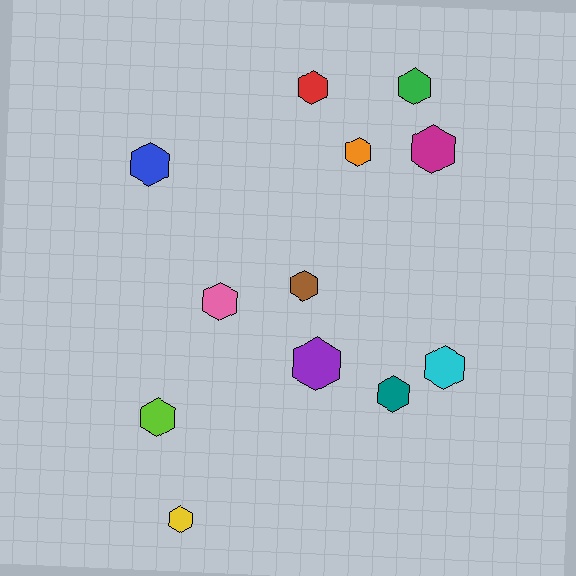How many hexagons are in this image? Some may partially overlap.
There are 12 hexagons.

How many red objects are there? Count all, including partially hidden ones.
There is 1 red object.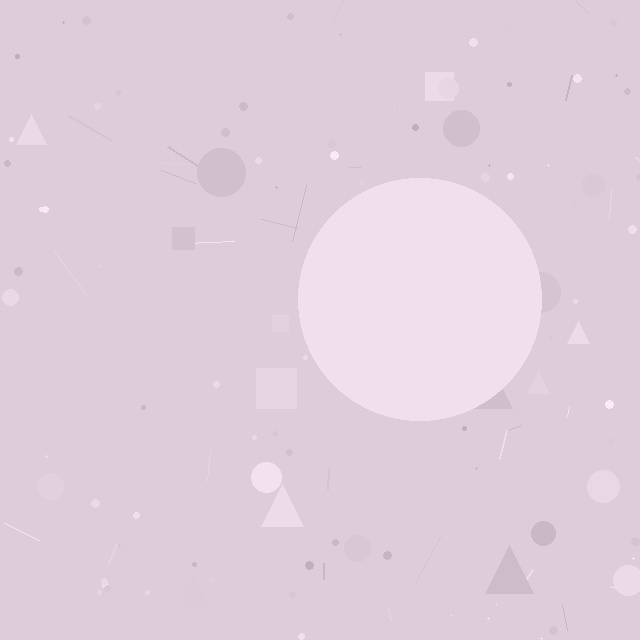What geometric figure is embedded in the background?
A circle is embedded in the background.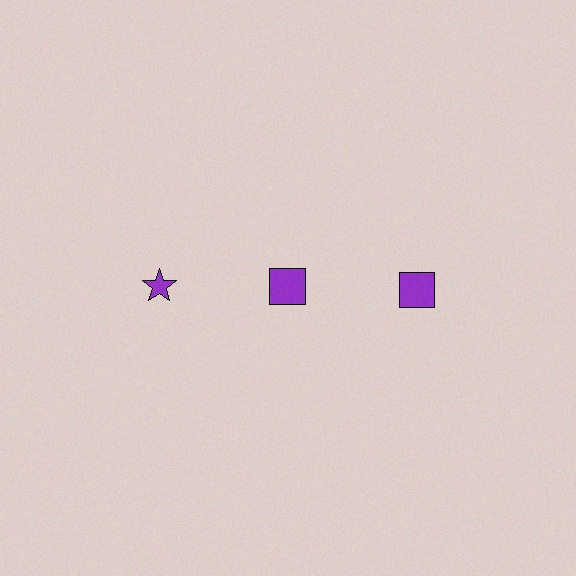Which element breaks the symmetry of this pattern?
The purple star in the top row, leftmost column breaks the symmetry. All other shapes are purple squares.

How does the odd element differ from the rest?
It has a different shape: star instead of square.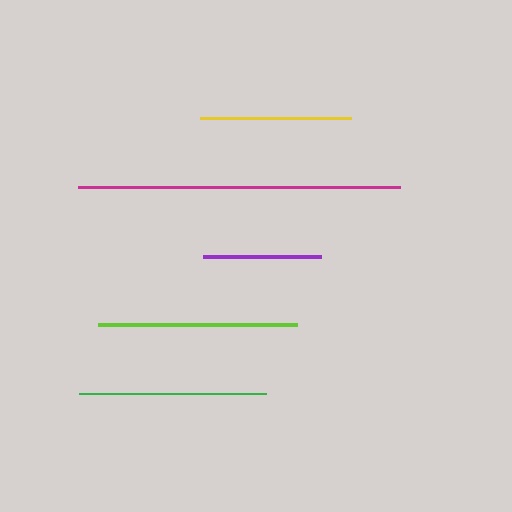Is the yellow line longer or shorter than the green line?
The green line is longer than the yellow line.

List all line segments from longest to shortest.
From longest to shortest: magenta, lime, green, yellow, purple.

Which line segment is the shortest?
The purple line is the shortest at approximately 118 pixels.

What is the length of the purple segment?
The purple segment is approximately 118 pixels long.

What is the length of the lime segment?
The lime segment is approximately 199 pixels long.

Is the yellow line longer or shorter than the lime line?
The lime line is longer than the yellow line.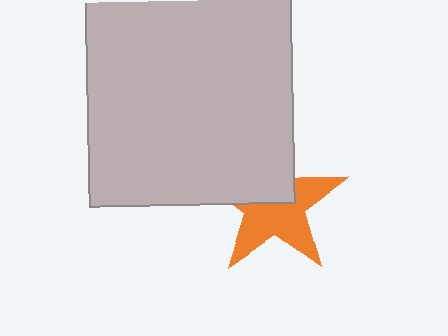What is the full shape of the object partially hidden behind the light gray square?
The partially hidden object is an orange star.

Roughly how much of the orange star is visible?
About half of it is visible (roughly 57%).